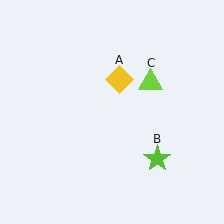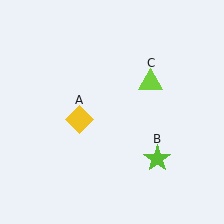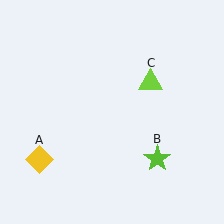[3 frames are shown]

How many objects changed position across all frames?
1 object changed position: yellow diamond (object A).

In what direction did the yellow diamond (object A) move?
The yellow diamond (object A) moved down and to the left.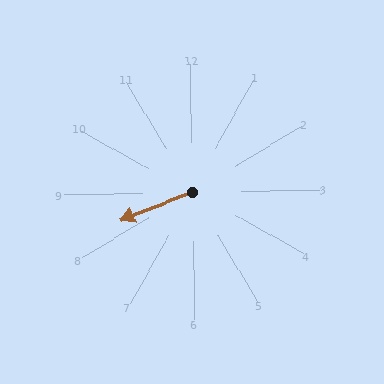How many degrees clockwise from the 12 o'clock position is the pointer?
Approximately 250 degrees.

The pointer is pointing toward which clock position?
Roughly 8 o'clock.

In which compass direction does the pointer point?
West.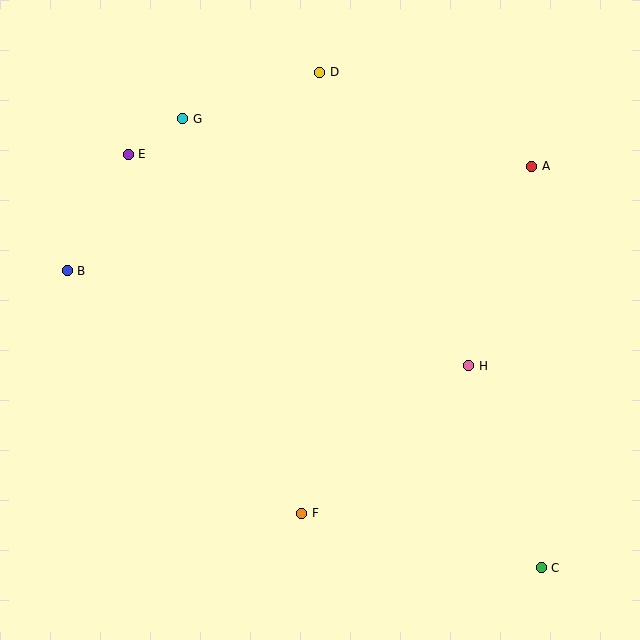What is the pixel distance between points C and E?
The distance between C and E is 584 pixels.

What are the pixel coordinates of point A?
Point A is at (532, 166).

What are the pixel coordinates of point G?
Point G is at (183, 119).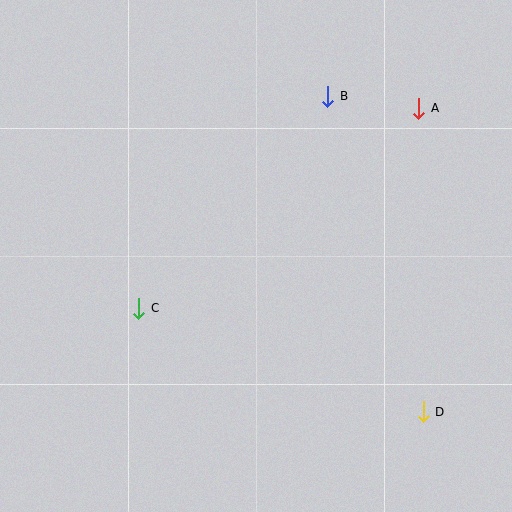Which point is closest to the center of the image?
Point C at (139, 308) is closest to the center.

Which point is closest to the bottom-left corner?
Point C is closest to the bottom-left corner.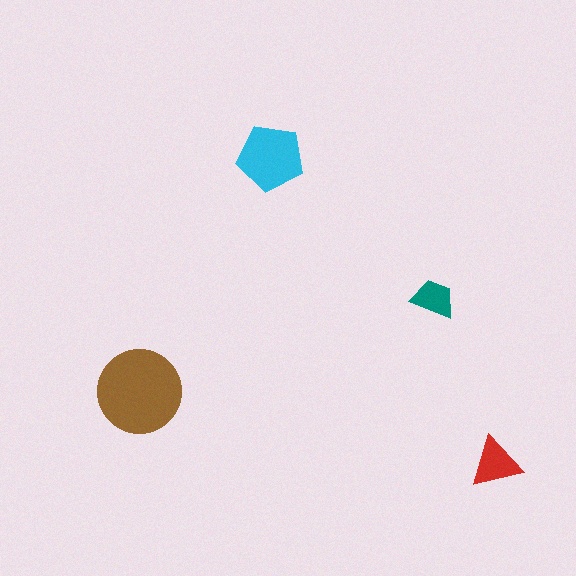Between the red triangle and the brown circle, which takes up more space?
The brown circle.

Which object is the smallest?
The teal trapezoid.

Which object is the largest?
The brown circle.